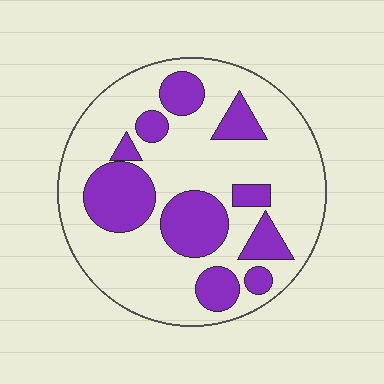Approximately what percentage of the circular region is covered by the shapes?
Approximately 30%.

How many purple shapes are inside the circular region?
10.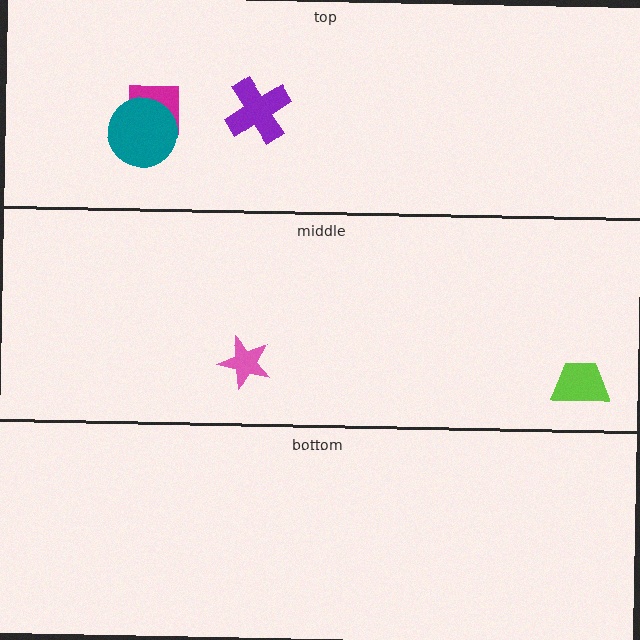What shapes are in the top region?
The magenta square, the teal circle, the purple cross.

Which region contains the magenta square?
The top region.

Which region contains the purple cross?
The top region.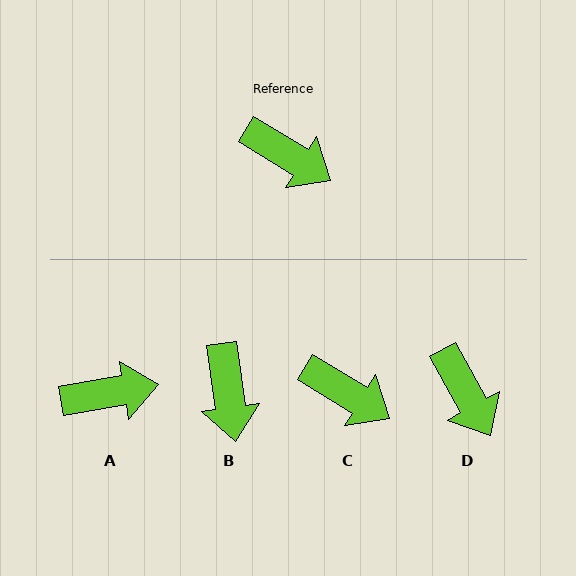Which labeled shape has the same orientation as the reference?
C.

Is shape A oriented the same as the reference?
No, it is off by about 40 degrees.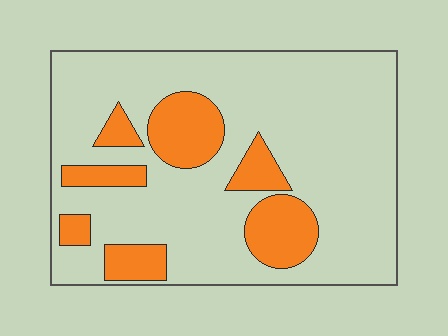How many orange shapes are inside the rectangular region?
7.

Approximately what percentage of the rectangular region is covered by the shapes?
Approximately 20%.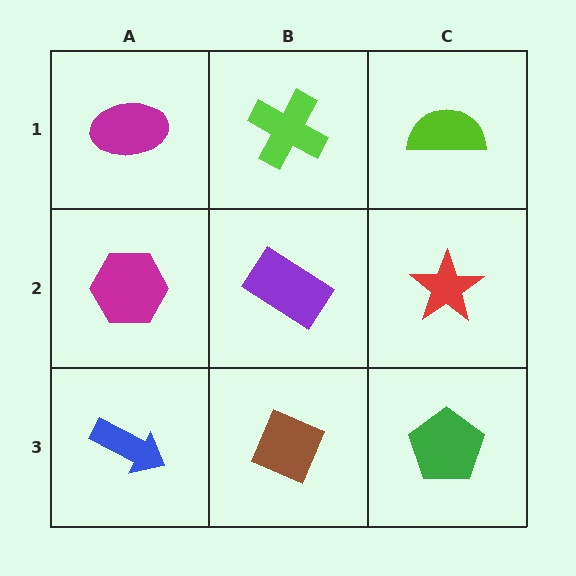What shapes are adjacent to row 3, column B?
A purple rectangle (row 2, column B), a blue arrow (row 3, column A), a green pentagon (row 3, column C).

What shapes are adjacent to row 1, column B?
A purple rectangle (row 2, column B), a magenta ellipse (row 1, column A), a lime semicircle (row 1, column C).